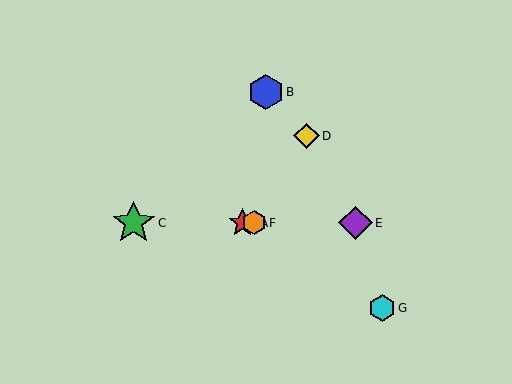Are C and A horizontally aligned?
Yes, both are at y≈223.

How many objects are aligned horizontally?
4 objects (A, C, E, F) are aligned horizontally.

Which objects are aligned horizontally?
Objects A, C, E, F are aligned horizontally.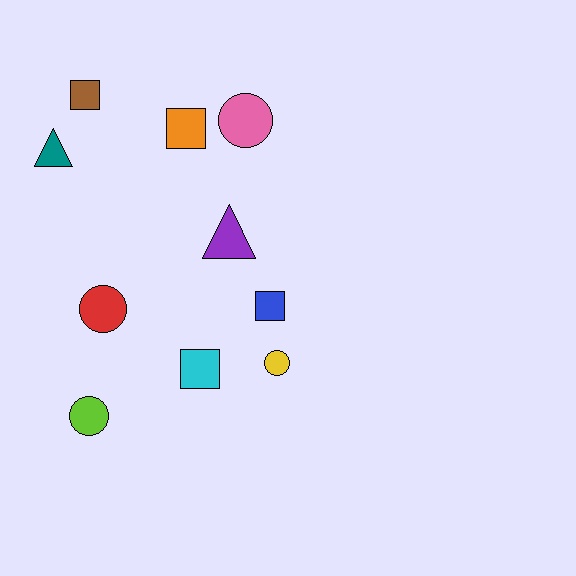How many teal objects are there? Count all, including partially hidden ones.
There is 1 teal object.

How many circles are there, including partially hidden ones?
There are 4 circles.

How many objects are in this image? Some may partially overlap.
There are 10 objects.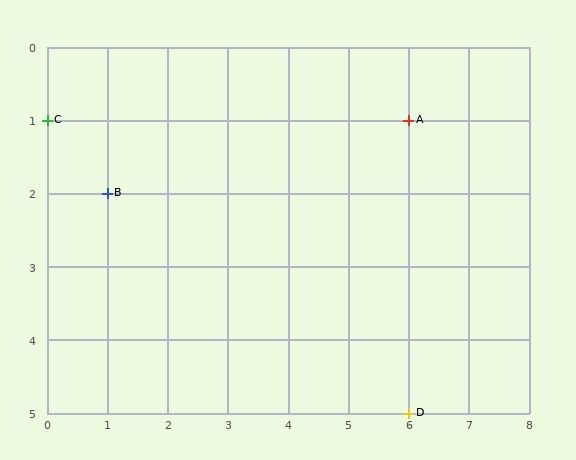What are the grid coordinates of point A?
Point A is at grid coordinates (6, 1).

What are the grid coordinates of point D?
Point D is at grid coordinates (6, 5).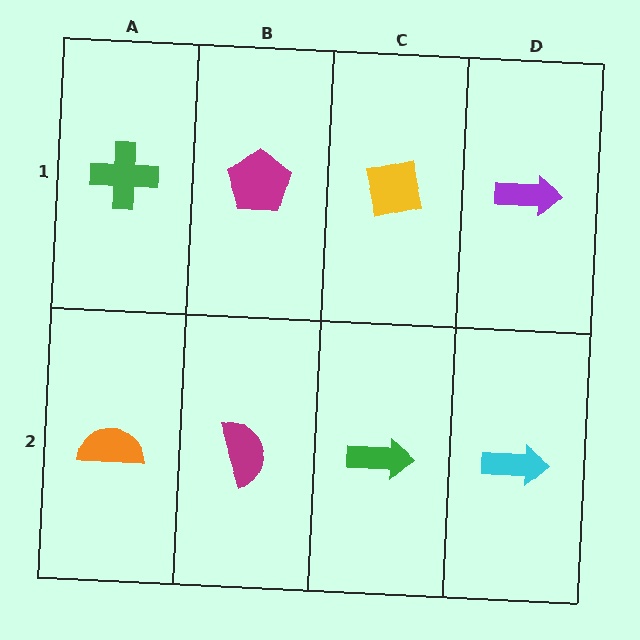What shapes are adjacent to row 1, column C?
A green arrow (row 2, column C), a magenta pentagon (row 1, column B), a purple arrow (row 1, column D).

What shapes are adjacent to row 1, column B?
A magenta semicircle (row 2, column B), a green cross (row 1, column A), a yellow square (row 1, column C).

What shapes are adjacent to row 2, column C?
A yellow square (row 1, column C), a magenta semicircle (row 2, column B), a cyan arrow (row 2, column D).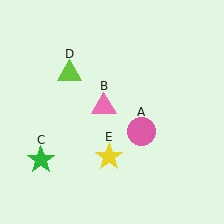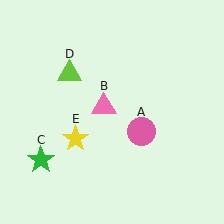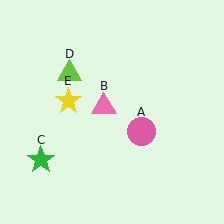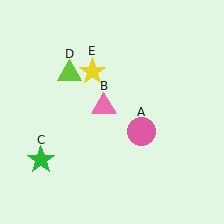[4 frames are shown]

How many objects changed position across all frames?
1 object changed position: yellow star (object E).